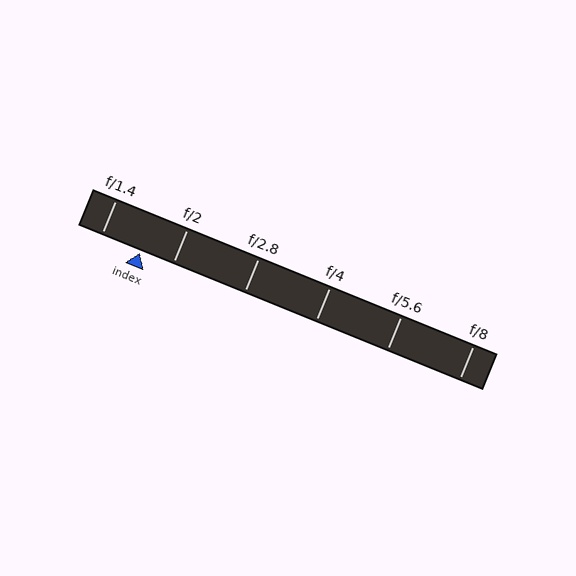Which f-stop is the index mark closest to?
The index mark is closest to f/2.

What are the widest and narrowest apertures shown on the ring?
The widest aperture shown is f/1.4 and the narrowest is f/8.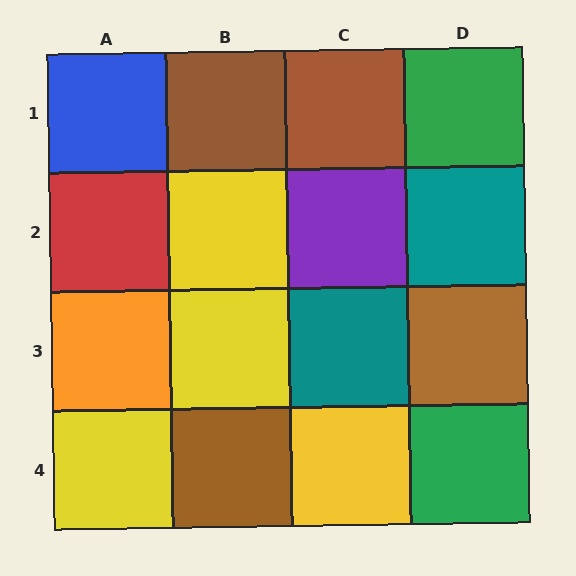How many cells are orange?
1 cell is orange.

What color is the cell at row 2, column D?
Teal.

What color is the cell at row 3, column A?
Orange.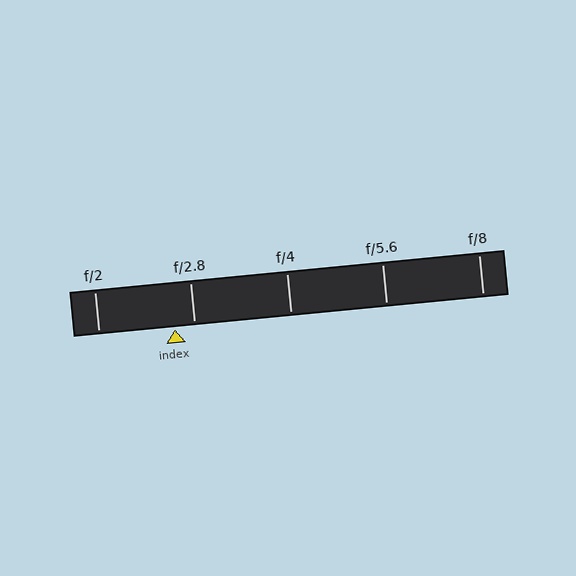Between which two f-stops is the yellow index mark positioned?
The index mark is between f/2 and f/2.8.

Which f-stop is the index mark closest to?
The index mark is closest to f/2.8.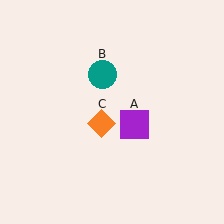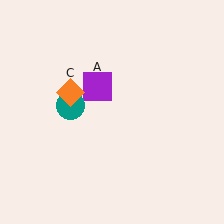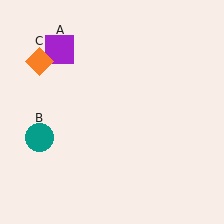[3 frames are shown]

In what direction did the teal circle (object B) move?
The teal circle (object B) moved down and to the left.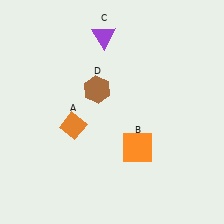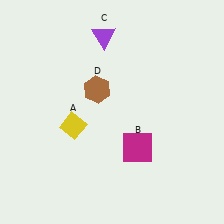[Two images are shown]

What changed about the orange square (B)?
In Image 1, B is orange. In Image 2, it changed to magenta.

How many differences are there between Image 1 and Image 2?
There are 2 differences between the two images.